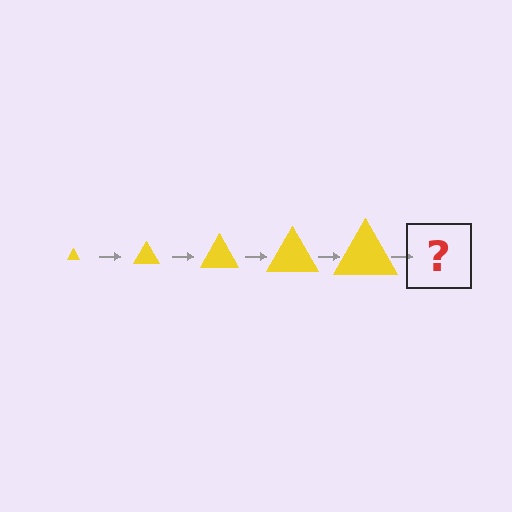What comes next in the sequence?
The next element should be a yellow triangle, larger than the previous one.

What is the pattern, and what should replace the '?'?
The pattern is that the triangle gets progressively larger each step. The '?' should be a yellow triangle, larger than the previous one.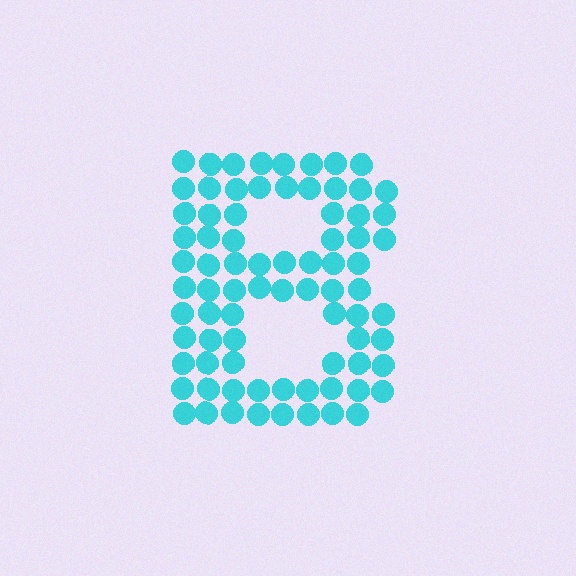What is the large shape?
The large shape is the letter B.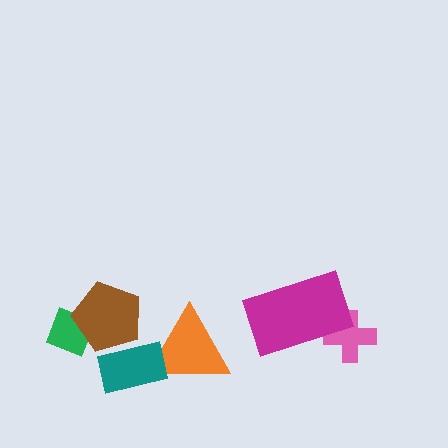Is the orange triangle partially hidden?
Yes, it is partially covered by another shape.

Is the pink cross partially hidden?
Yes, it is partially covered by another shape.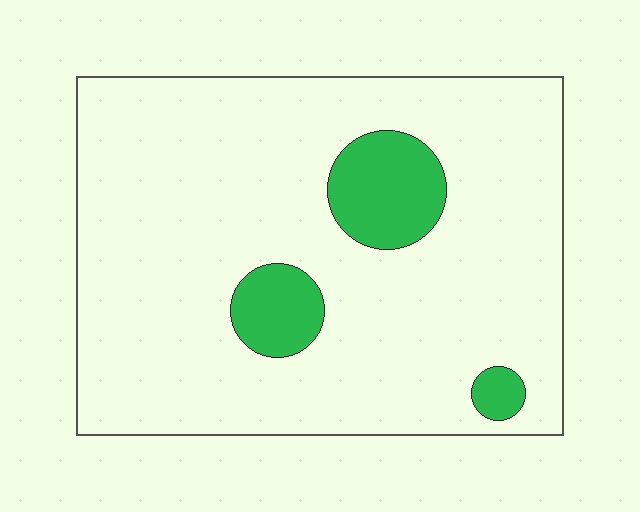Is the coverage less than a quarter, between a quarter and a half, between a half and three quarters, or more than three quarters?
Less than a quarter.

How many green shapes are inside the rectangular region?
3.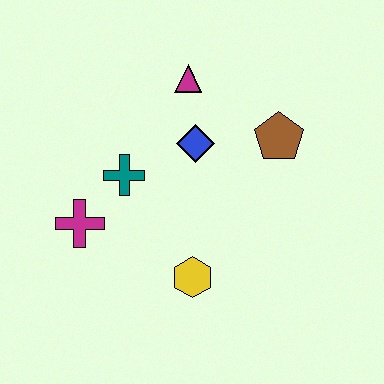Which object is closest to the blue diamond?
The magenta triangle is closest to the blue diamond.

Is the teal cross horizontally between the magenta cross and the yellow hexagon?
Yes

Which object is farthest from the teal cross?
The brown pentagon is farthest from the teal cross.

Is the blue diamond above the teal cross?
Yes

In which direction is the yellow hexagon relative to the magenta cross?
The yellow hexagon is to the right of the magenta cross.